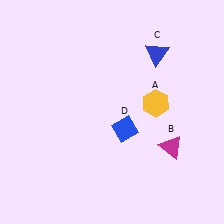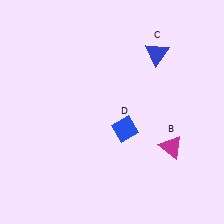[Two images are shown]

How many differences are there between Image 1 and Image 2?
There is 1 difference between the two images.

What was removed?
The yellow hexagon (A) was removed in Image 2.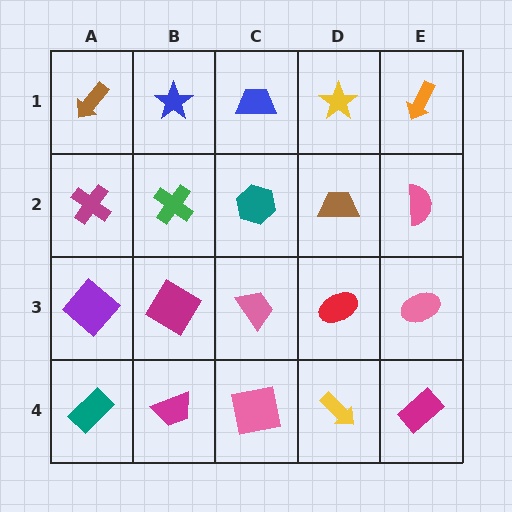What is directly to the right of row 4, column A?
A magenta trapezoid.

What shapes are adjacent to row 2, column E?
An orange arrow (row 1, column E), a pink ellipse (row 3, column E), a brown trapezoid (row 2, column D).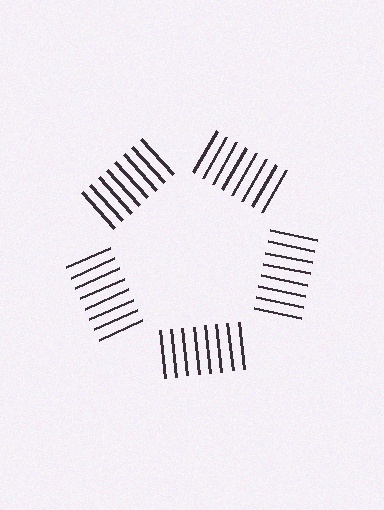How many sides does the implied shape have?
5 sides — the line-ends trace a pentagon.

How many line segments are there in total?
40 — 8 along each of the 5 edges.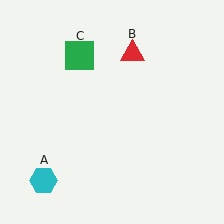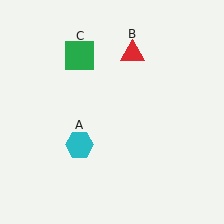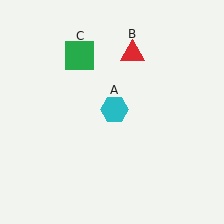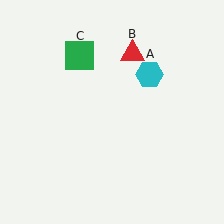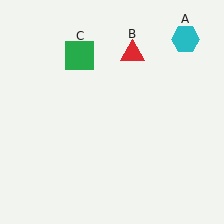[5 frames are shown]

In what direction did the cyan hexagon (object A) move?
The cyan hexagon (object A) moved up and to the right.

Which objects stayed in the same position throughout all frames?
Red triangle (object B) and green square (object C) remained stationary.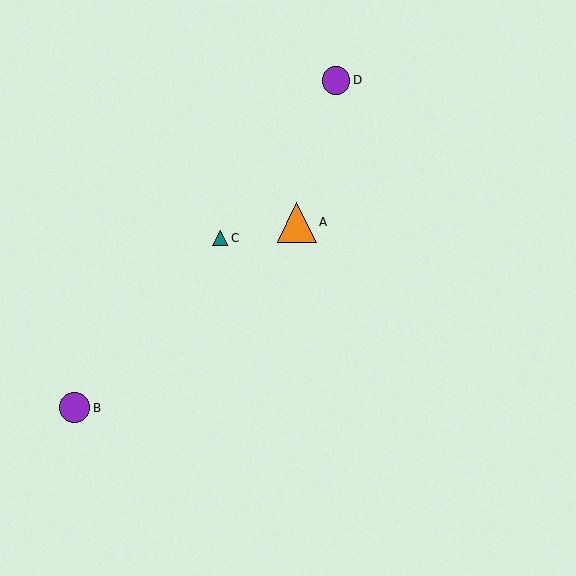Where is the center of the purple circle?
The center of the purple circle is at (75, 408).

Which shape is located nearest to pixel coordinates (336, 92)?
The purple circle (labeled D) at (336, 80) is nearest to that location.